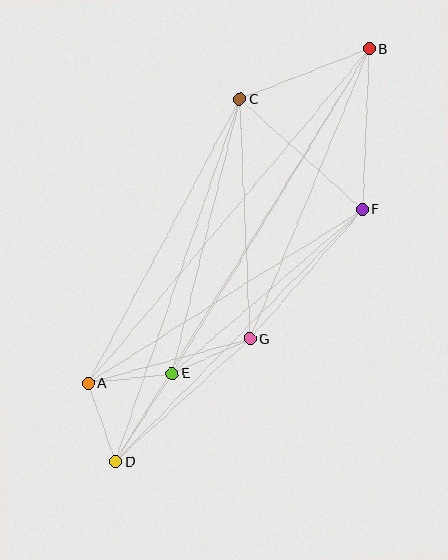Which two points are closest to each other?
Points A and D are closest to each other.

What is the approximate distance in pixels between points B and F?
The distance between B and F is approximately 160 pixels.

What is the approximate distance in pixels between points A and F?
The distance between A and F is approximately 325 pixels.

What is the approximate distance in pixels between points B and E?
The distance between B and E is approximately 380 pixels.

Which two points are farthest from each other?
Points B and D are farthest from each other.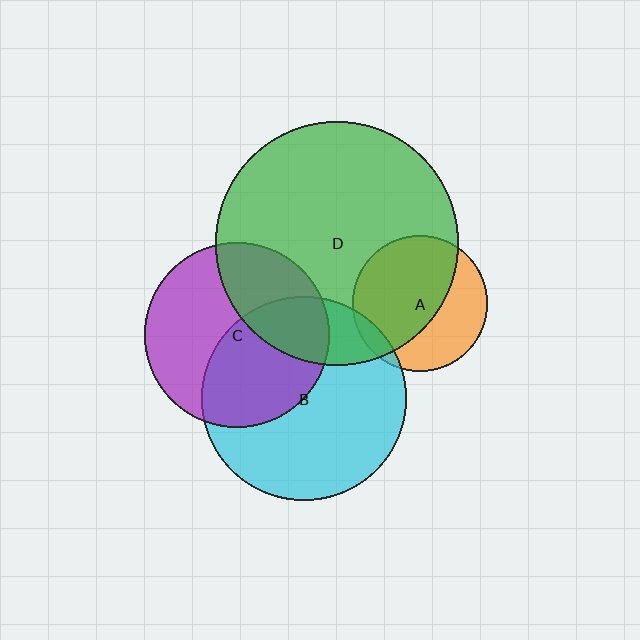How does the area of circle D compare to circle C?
Approximately 1.7 times.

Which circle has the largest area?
Circle D (green).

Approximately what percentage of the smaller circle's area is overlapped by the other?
Approximately 35%.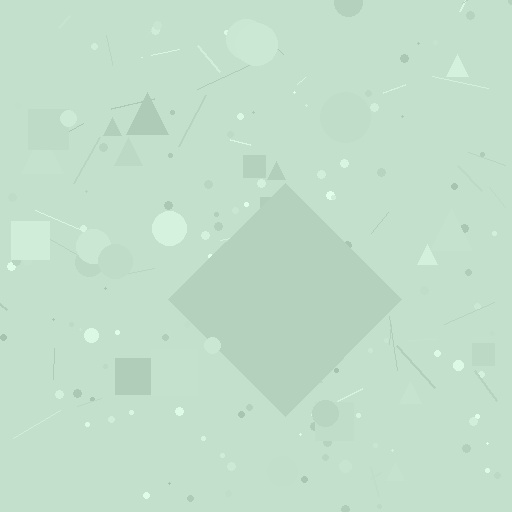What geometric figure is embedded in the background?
A diamond is embedded in the background.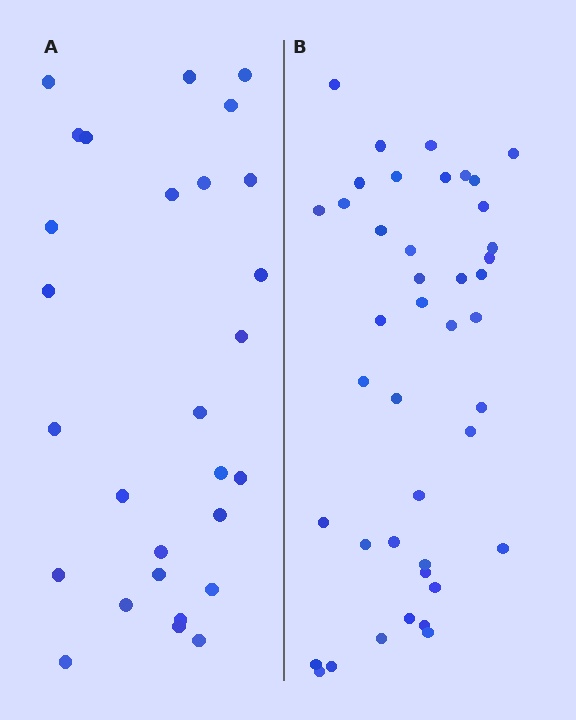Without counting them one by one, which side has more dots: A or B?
Region B (the right region) has more dots.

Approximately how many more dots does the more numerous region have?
Region B has approximately 15 more dots than region A.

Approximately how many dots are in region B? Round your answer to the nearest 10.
About 40 dots. (The exact count is 42, which rounds to 40.)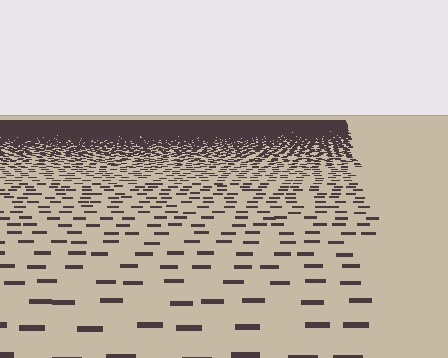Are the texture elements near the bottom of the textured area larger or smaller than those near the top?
Larger. Near the bottom, elements are closer to the viewer and appear at a bigger on-screen size.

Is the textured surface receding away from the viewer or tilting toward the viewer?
The surface is receding away from the viewer. Texture elements get smaller and denser toward the top.